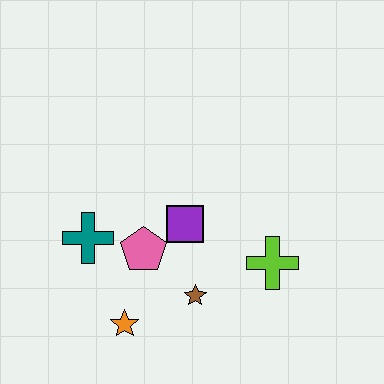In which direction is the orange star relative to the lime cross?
The orange star is to the left of the lime cross.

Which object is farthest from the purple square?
The orange star is farthest from the purple square.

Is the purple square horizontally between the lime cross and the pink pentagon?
Yes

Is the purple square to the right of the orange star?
Yes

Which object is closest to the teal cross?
The pink pentagon is closest to the teal cross.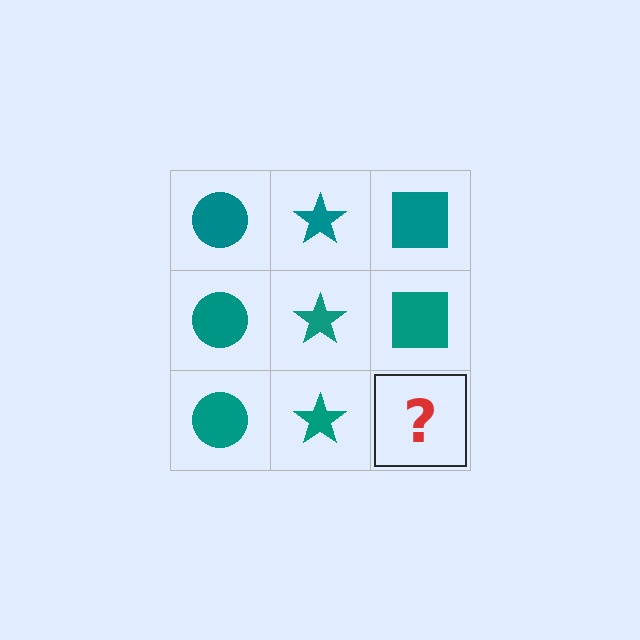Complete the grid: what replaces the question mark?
The question mark should be replaced with a teal square.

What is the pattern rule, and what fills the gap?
The rule is that each column has a consistent shape. The gap should be filled with a teal square.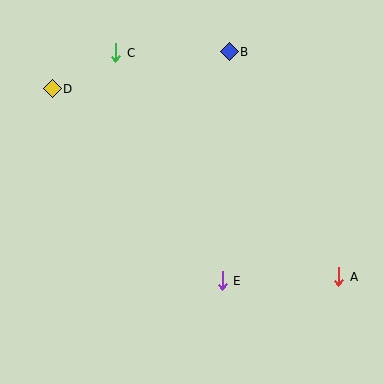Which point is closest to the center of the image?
Point E at (222, 281) is closest to the center.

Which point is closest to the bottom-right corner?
Point A is closest to the bottom-right corner.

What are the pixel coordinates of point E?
Point E is at (222, 281).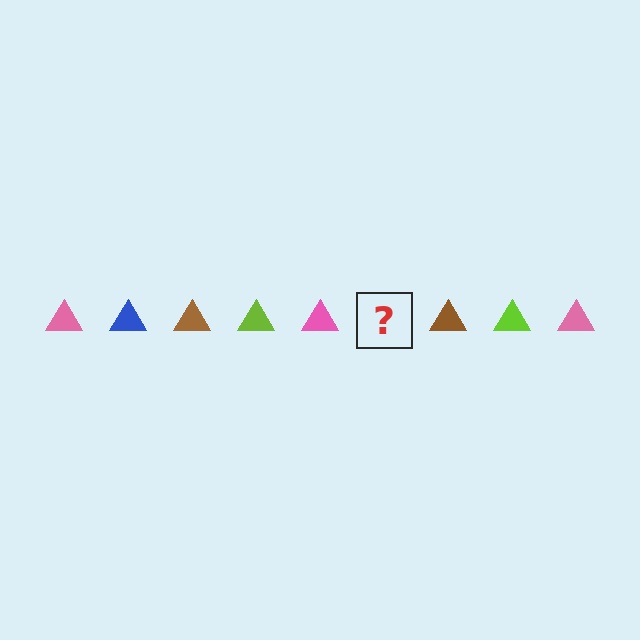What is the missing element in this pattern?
The missing element is a blue triangle.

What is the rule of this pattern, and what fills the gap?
The rule is that the pattern cycles through pink, blue, brown, lime triangles. The gap should be filled with a blue triangle.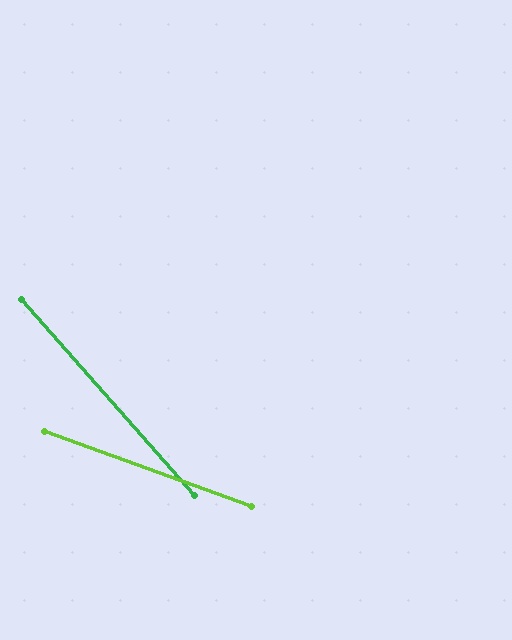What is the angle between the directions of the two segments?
Approximately 29 degrees.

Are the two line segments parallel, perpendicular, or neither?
Neither parallel nor perpendicular — they differ by about 29°.